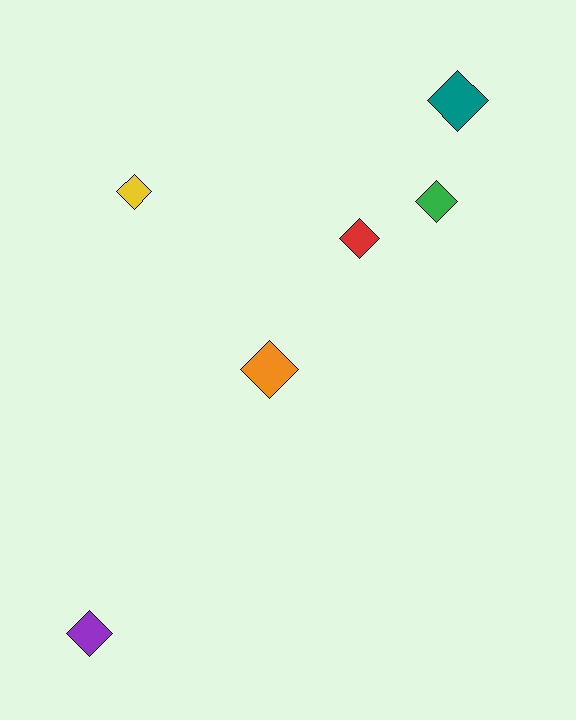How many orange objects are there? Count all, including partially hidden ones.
There is 1 orange object.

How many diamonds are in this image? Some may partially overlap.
There are 6 diamonds.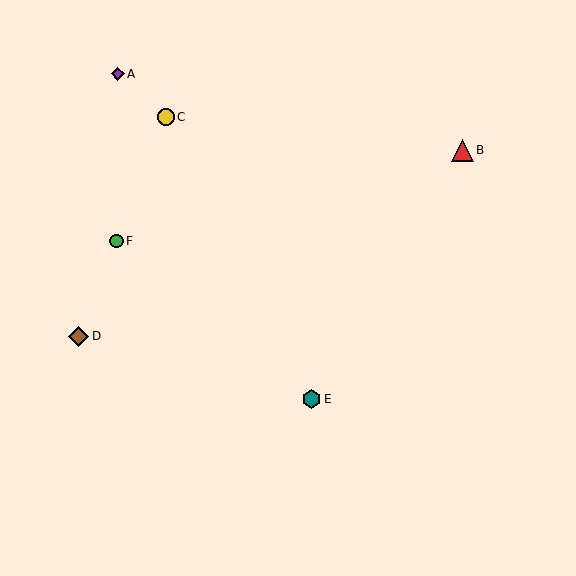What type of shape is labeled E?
Shape E is a teal hexagon.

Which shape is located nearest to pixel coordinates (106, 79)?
The purple diamond (labeled A) at (118, 74) is nearest to that location.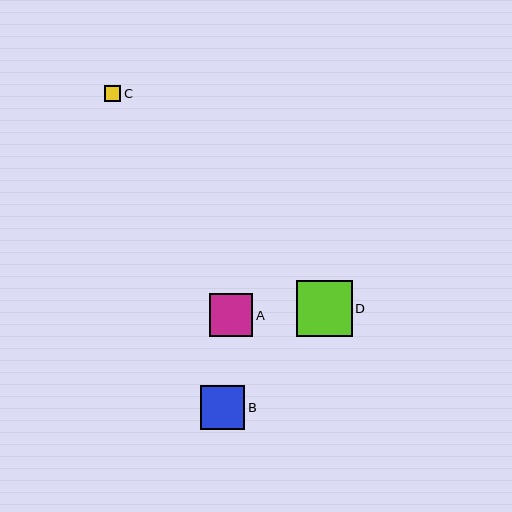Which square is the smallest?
Square C is the smallest with a size of approximately 16 pixels.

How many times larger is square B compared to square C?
Square B is approximately 2.8 times the size of square C.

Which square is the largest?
Square D is the largest with a size of approximately 56 pixels.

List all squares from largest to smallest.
From largest to smallest: D, B, A, C.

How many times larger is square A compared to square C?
Square A is approximately 2.7 times the size of square C.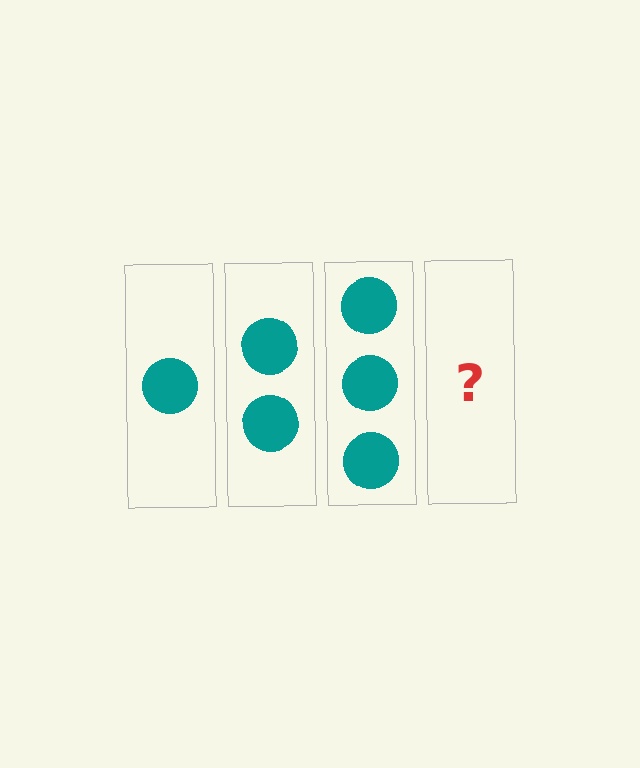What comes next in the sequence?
The next element should be 4 circles.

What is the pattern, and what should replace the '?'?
The pattern is that each step adds one more circle. The '?' should be 4 circles.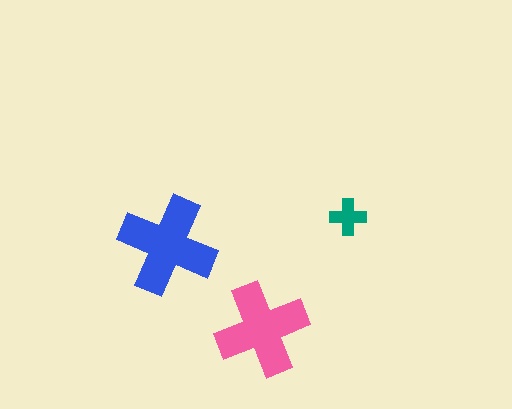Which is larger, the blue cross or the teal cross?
The blue one.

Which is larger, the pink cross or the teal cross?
The pink one.